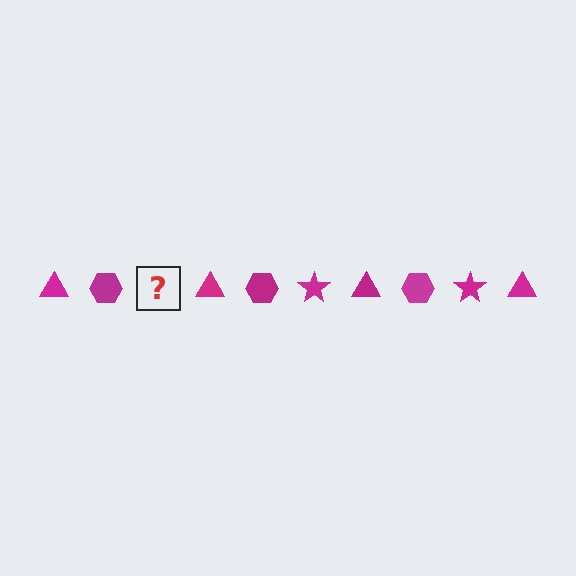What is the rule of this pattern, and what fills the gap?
The rule is that the pattern cycles through triangle, hexagon, star shapes in magenta. The gap should be filled with a magenta star.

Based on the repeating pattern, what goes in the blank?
The blank should be a magenta star.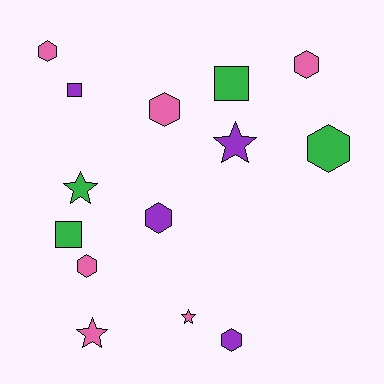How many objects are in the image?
There are 14 objects.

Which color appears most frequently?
Pink, with 6 objects.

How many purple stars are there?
There is 1 purple star.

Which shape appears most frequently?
Hexagon, with 7 objects.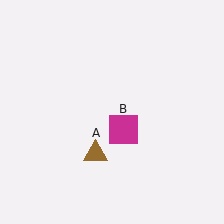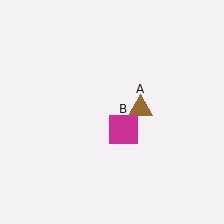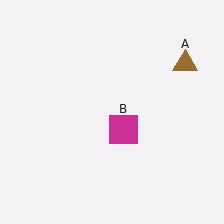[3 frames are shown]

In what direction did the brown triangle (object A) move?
The brown triangle (object A) moved up and to the right.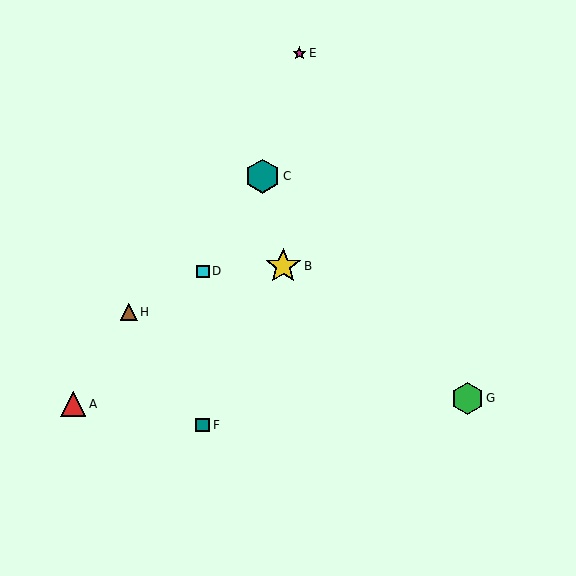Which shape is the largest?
The yellow star (labeled B) is the largest.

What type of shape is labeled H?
Shape H is a brown triangle.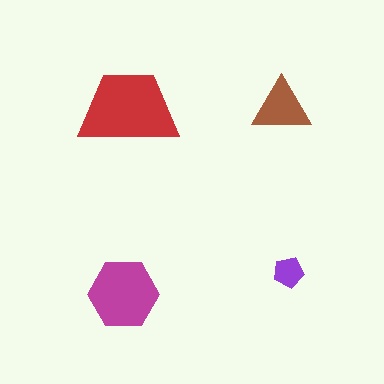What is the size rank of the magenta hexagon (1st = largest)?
2nd.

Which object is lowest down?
The magenta hexagon is bottommost.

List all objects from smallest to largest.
The purple pentagon, the brown triangle, the magenta hexagon, the red trapezoid.